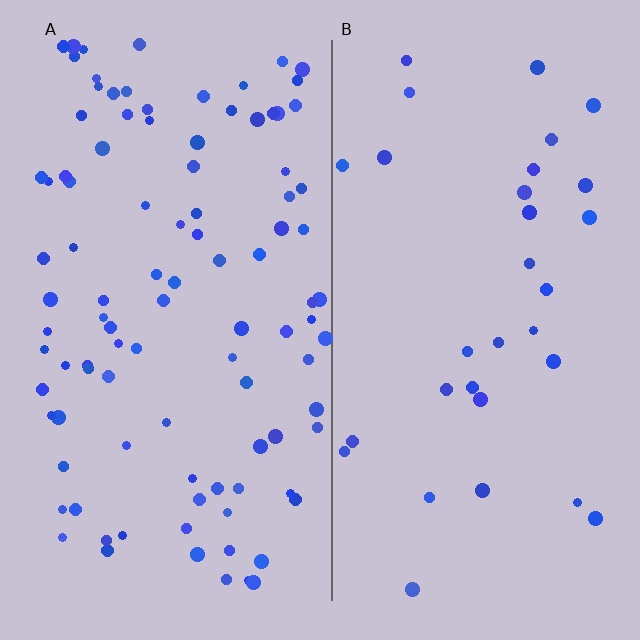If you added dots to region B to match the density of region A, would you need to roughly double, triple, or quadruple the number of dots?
Approximately triple.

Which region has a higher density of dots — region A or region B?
A (the left).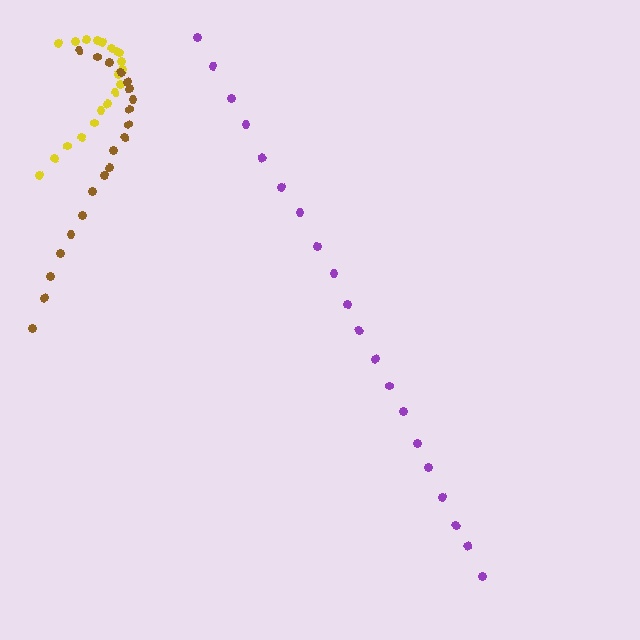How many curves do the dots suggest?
There are 3 distinct paths.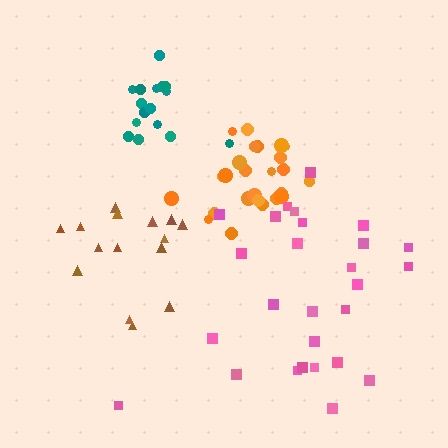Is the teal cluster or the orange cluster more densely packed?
Orange.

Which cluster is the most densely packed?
Orange.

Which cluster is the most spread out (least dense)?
Pink.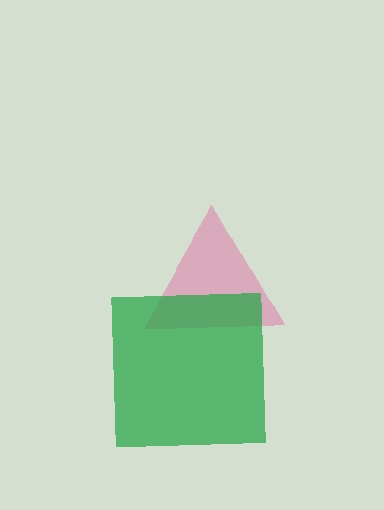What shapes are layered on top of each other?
The layered shapes are: a pink triangle, a green square.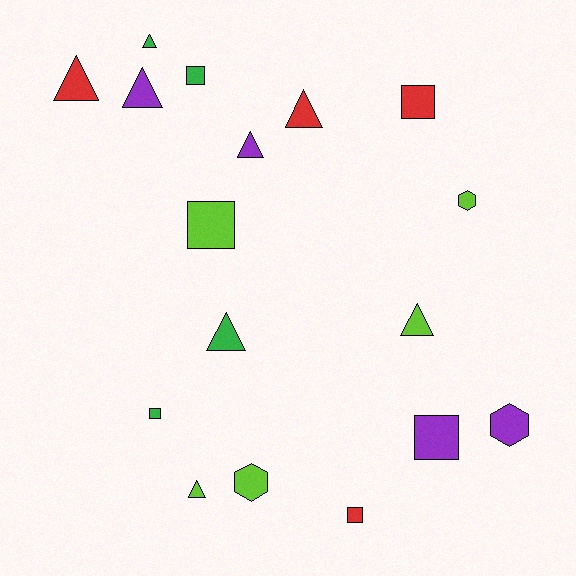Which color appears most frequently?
Lime, with 5 objects.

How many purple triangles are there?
There are 2 purple triangles.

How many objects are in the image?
There are 17 objects.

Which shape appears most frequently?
Triangle, with 8 objects.